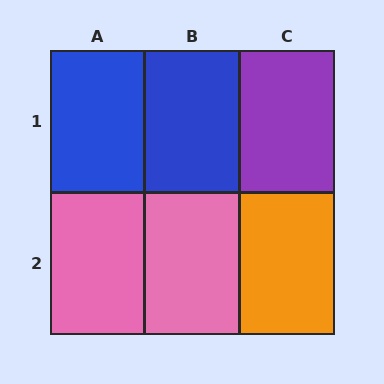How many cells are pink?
2 cells are pink.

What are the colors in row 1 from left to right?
Blue, blue, purple.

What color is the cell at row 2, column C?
Orange.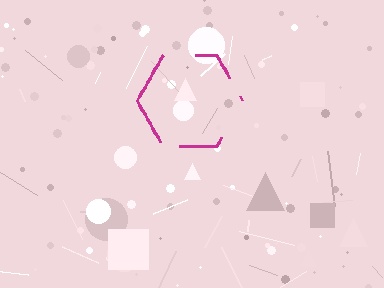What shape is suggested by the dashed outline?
The dashed outline suggests a hexagon.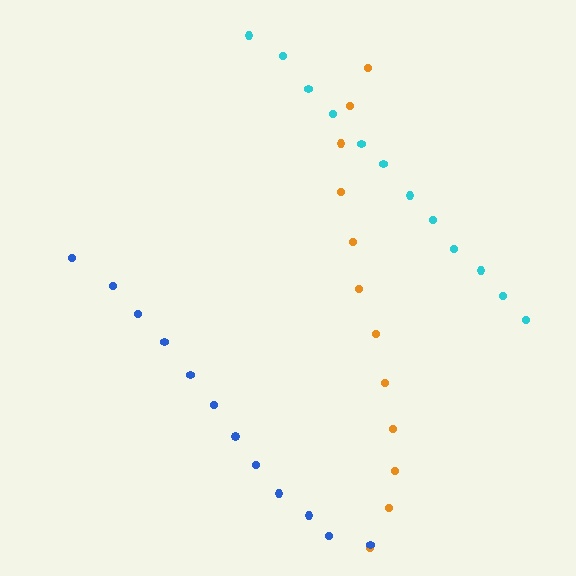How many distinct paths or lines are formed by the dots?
There are 3 distinct paths.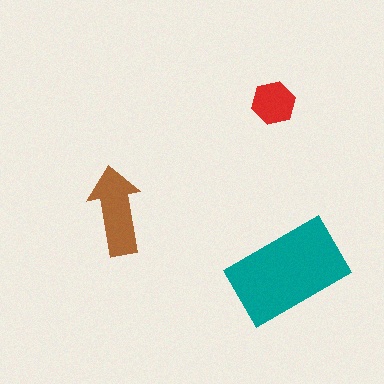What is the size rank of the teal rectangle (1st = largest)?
1st.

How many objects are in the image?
There are 3 objects in the image.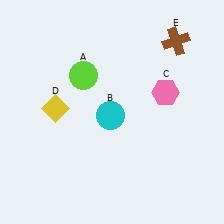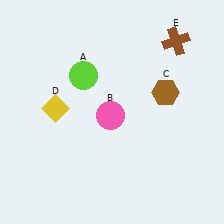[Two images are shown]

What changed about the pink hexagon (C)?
In Image 1, C is pink. In Image 2, it changed to brown.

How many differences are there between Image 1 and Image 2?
There are 2 differences between the two images.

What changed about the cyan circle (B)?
In Image 1, B is cyan. In Image 2, it changed to pink.